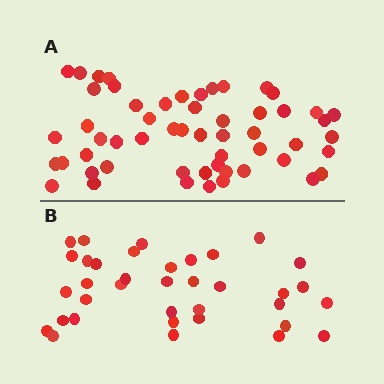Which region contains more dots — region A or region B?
Region A (the top region) has more dots.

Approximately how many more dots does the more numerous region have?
Region A has approximately 20 more dots than region B.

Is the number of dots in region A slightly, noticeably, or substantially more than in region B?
Region A has substantially more. The ratio is roughly 1.5 to 1.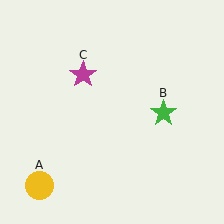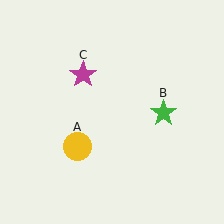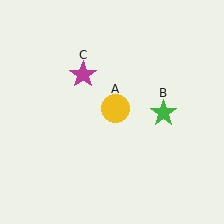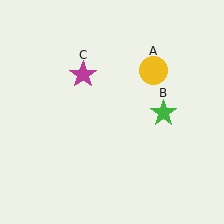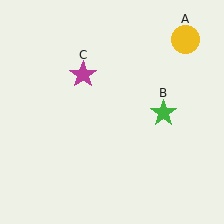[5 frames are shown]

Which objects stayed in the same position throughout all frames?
Green star (object B) and magenta star (object C) remained stationary.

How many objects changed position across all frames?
1 object changed position: yellow circle (object A).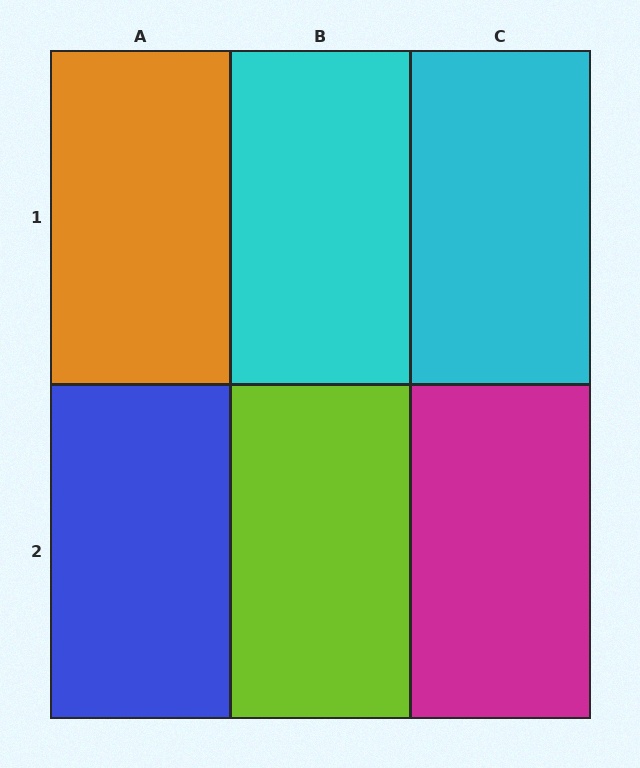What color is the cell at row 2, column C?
Magenta.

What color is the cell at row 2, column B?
Lime.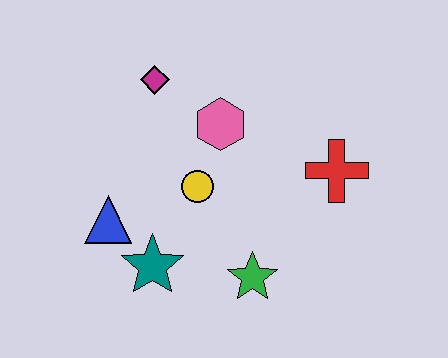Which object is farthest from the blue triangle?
The red cross is farthest from the blue triangle.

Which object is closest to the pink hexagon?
The yellow circle is closest to the pink hexagon.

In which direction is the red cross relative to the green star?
The red cross is above the green star.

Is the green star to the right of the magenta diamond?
Yes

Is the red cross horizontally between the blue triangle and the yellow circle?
No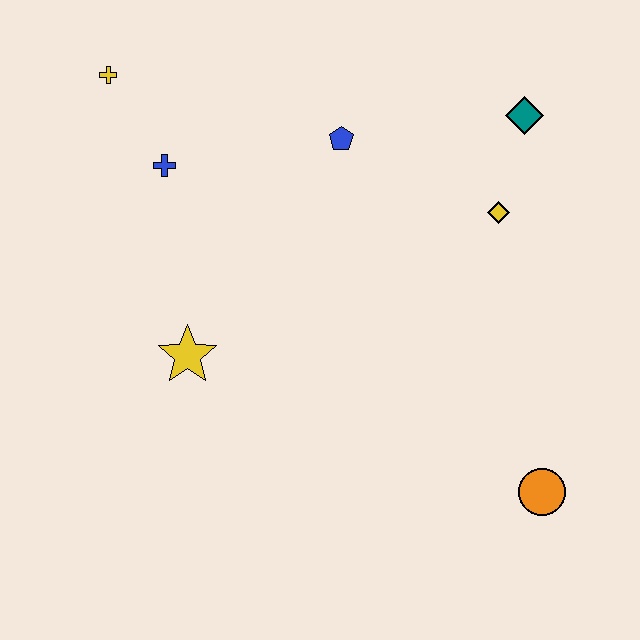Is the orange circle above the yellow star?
No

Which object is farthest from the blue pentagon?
The orange circle is farthest from the blue pentagon.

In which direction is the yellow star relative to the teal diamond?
The yellow star is to the left of the teal diamond.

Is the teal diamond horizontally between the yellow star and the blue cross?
No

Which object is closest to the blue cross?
The yellow cross is closest to the blue cross.